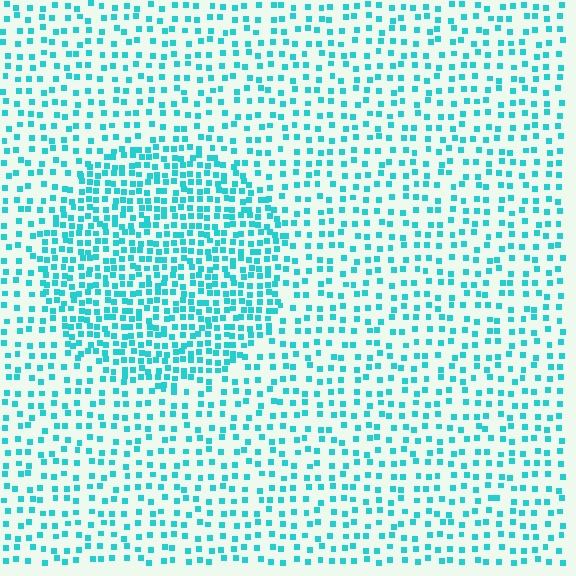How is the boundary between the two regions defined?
The boundary is defined by a change in element density (approximately 2.0x ratio). All elements are the same color, size, and shape.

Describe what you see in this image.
The image contains small cyan elements arranged at two different densities. A circle-shaped region is visible where the elements are more densely packed than the surrounding area.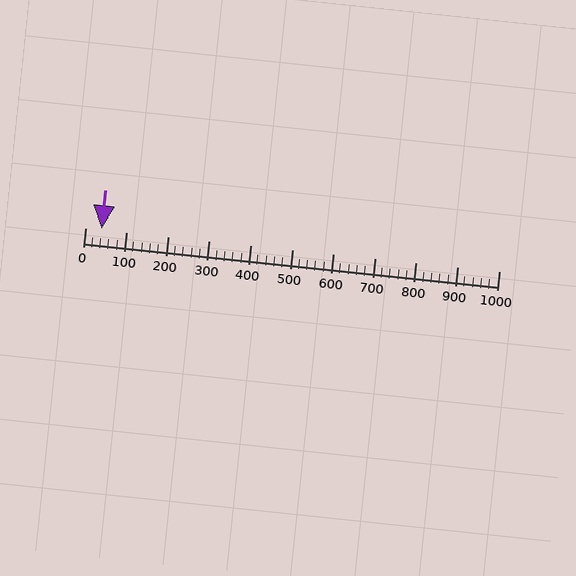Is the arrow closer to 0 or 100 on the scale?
The arrow is closer to 0.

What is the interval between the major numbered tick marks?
The major tick marks are spaced 100 units apart.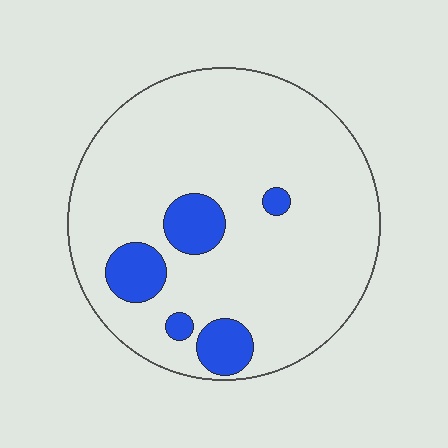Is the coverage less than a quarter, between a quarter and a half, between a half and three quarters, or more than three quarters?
Less than a quarter.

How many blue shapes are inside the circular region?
5.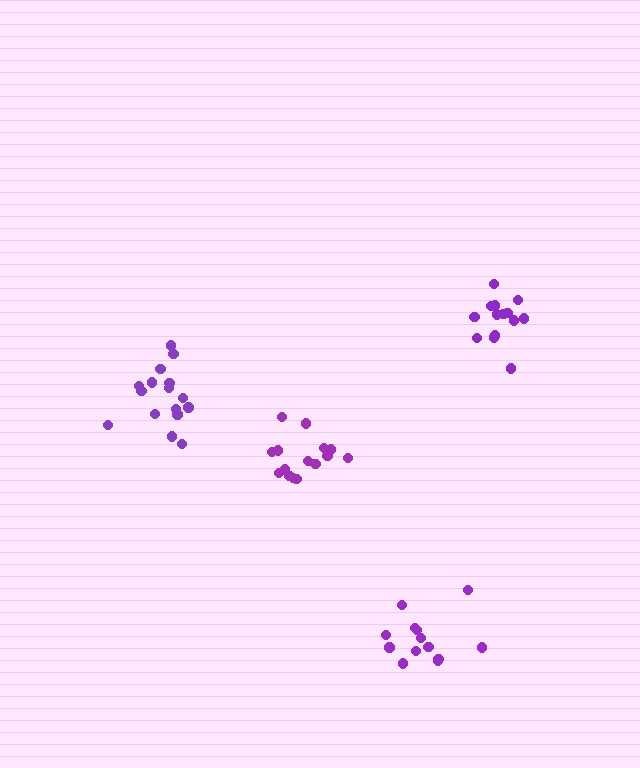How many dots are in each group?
Group 1: 13 dots, Group 2: 17 dots, Group 3: 14 dots, Group 4: 16 dots (60 total).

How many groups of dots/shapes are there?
There are 4 groups.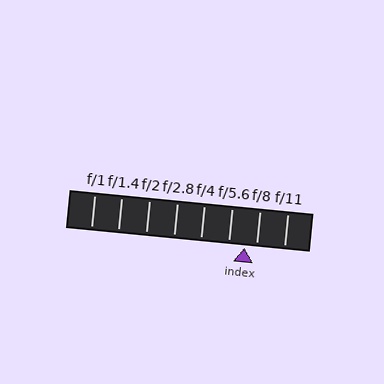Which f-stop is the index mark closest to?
The index mark is closest to f/8.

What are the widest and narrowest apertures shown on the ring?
The widest aperture shown is f/1 and the narrowest is f/11.